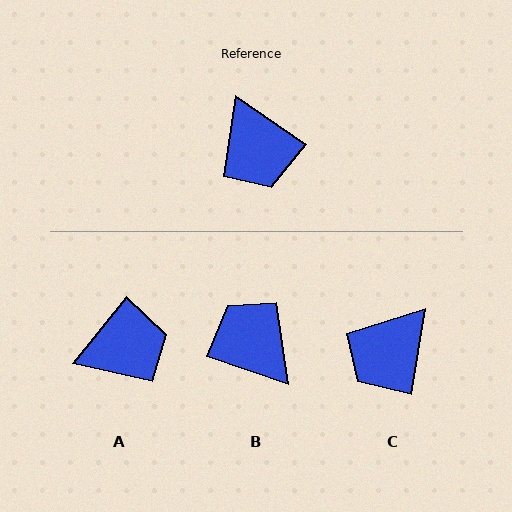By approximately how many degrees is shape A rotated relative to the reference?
Approximately 86 degrees counter-clockwise.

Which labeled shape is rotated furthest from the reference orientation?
B, about 164 degrees away.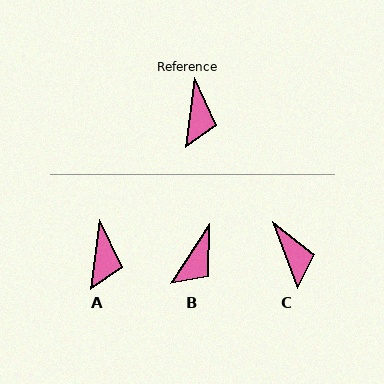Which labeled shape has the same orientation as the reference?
A.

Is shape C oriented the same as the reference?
No, it is off by about 28 degrees.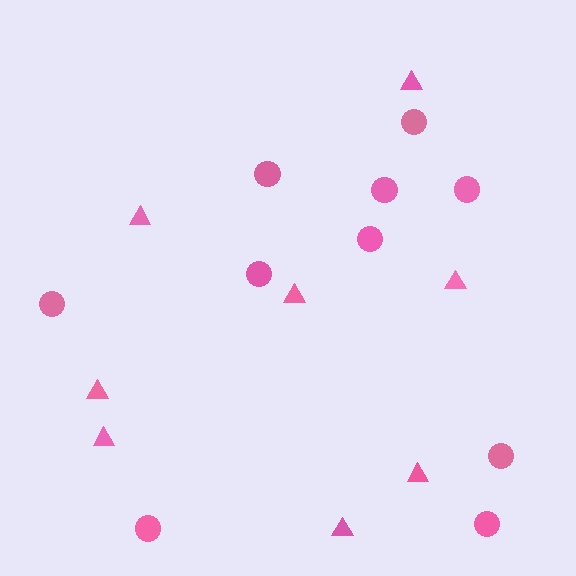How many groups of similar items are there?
There are 2 groups: one group of triangles (8) and one group of circles (10).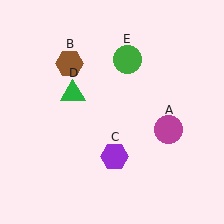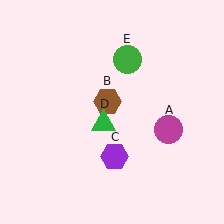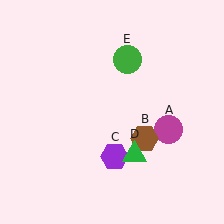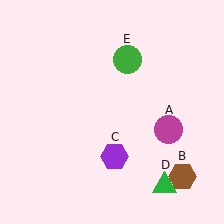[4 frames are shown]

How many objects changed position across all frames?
2 objects changed position: brown hexagon (object B), green triangle (object D).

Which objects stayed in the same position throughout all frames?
Magenta circle (object A) and purple hexagon (object C) and green circle (object E) remained stationary.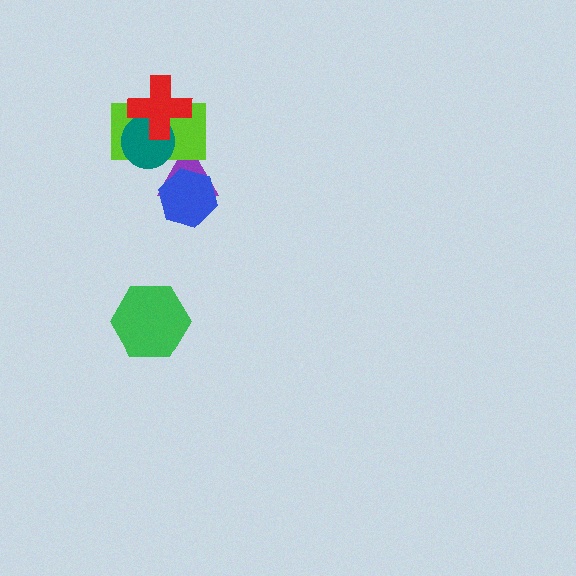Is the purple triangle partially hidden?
Yes, it is partially covered by another shape.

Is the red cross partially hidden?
No, no other shape covers it.